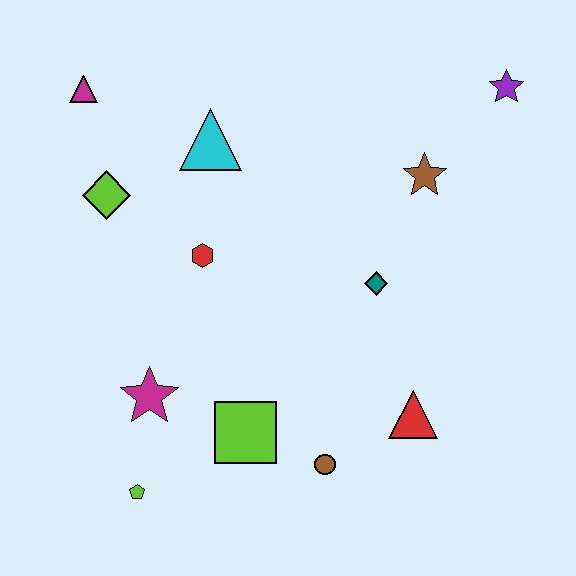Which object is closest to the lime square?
The brown circle is closest to the lime square.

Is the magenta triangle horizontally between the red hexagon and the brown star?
No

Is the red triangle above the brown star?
No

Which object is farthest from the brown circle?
The magenta triangle is farthest from the brown circle.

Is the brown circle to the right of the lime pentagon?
Yes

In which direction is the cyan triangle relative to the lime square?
The cyan triangle is above the lime square.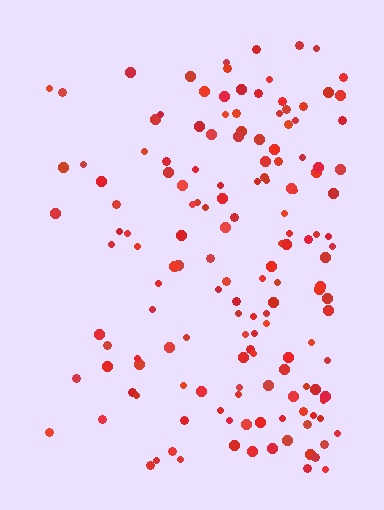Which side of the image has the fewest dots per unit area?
The left.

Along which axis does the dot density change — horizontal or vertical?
Horizontal.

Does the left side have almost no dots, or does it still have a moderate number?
Still a moderate number, just noticeably fewer than the right.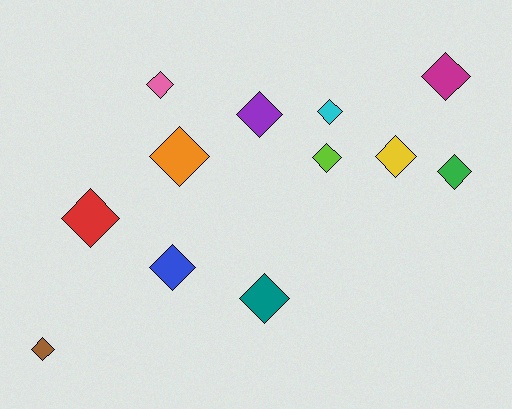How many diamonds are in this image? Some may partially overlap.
There are 12 diamonds.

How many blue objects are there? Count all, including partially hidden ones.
There is 1 blue object.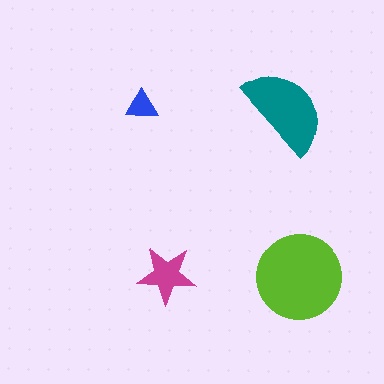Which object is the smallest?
The blue triangle.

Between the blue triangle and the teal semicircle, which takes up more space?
The teal semicircle.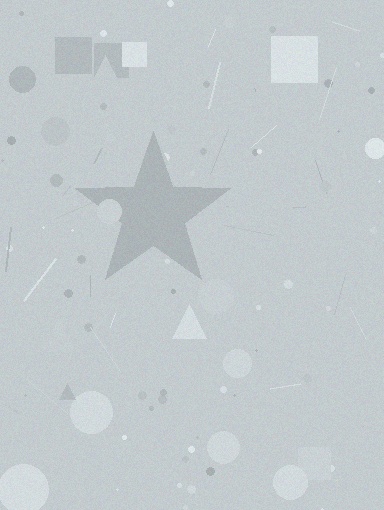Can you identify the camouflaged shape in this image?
The camouflaged shape is a star.